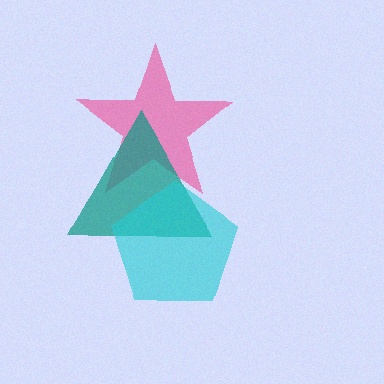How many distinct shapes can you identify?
There are 3 distinct shapes: a pink star, a teal triangle, a cyan pentagon.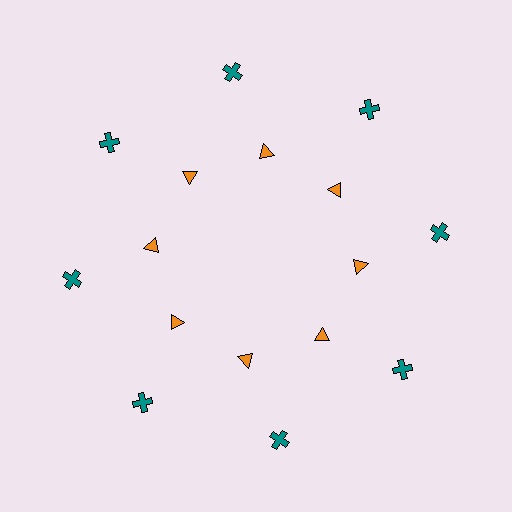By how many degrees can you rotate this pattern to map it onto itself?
The pattern maps onto itself every 45 degrees of rotation.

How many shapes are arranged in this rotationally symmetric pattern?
There are 16 shapes, arranged in 8 groups of 2.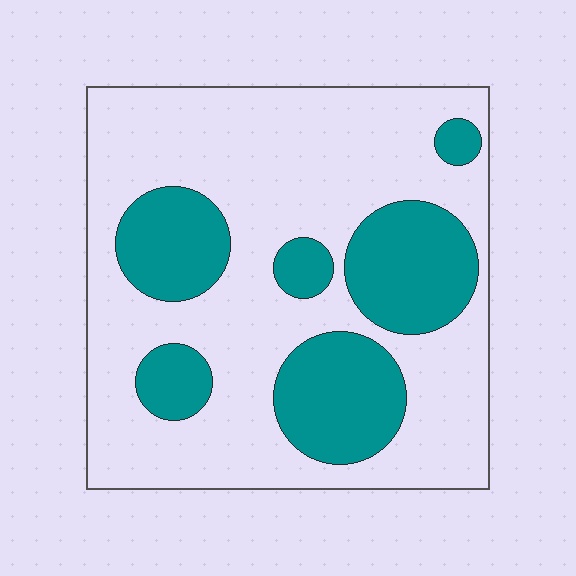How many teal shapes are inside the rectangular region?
6.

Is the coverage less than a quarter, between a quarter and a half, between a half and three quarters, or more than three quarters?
Between a quarter and a half.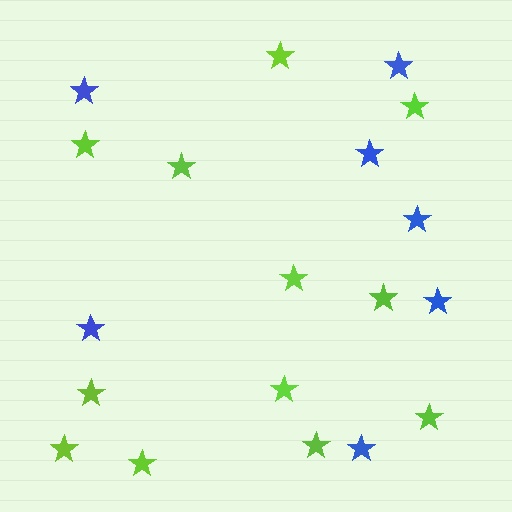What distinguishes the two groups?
There are 2 groups: one group of lime stars (12) and one group of blue stars (7).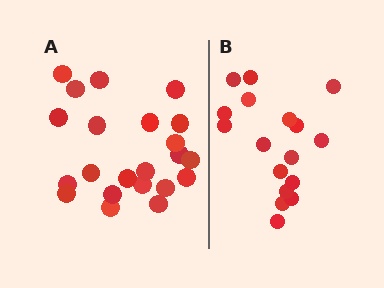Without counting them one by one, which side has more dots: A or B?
Region A (the left region) has more dots.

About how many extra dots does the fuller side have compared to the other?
Region A has about 5 more dots than region B.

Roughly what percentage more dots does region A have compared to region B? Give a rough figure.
About 30% more.